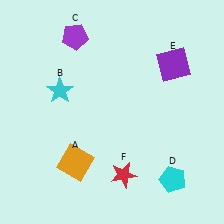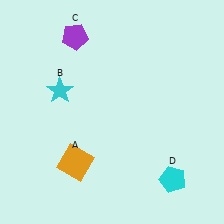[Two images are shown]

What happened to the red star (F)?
The red star (F) was removed in Image 2. It was in the bottom-right area of Image 1.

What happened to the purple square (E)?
The purple square (E) was removed in Image 2. It was in the top-right area of Image 1.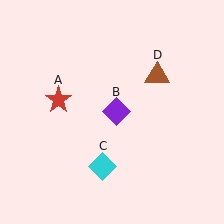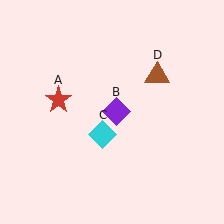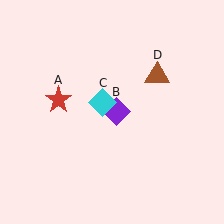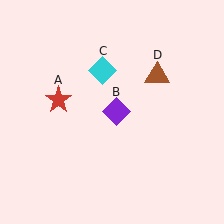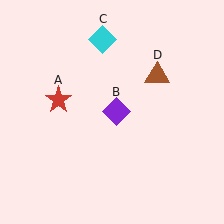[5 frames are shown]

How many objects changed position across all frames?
1 object changed position: cyan diamond (object C).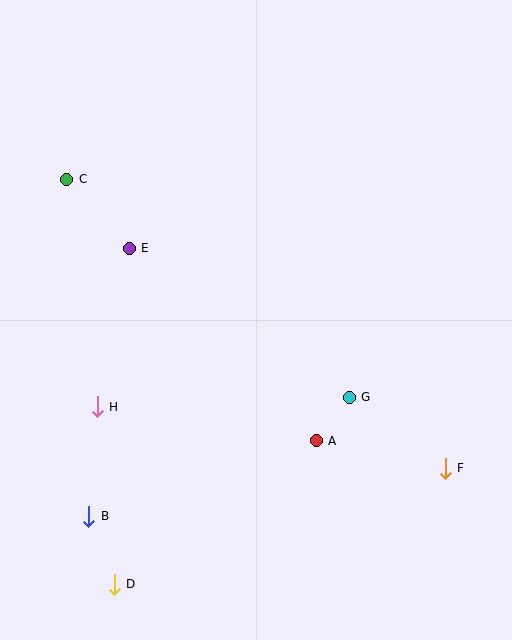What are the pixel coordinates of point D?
Point D is at (114, 584).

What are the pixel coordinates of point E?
Point E is at (129, 248).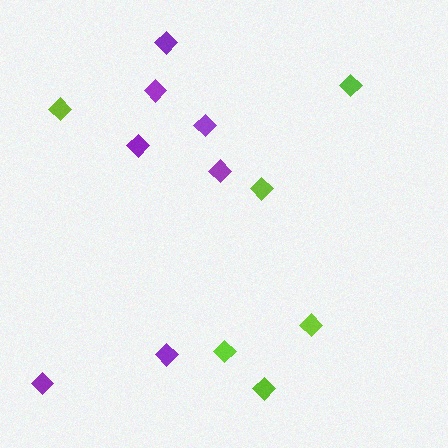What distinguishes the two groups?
There are 2 groups: one group of lime diamonds (6) and one group of purple diamonds (7).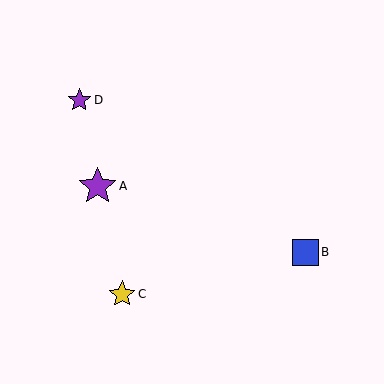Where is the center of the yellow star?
The center of the yellow star is at (122, 294).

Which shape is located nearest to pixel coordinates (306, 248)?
The blue square (labeled B) at (305, 252) is nearest to that location.